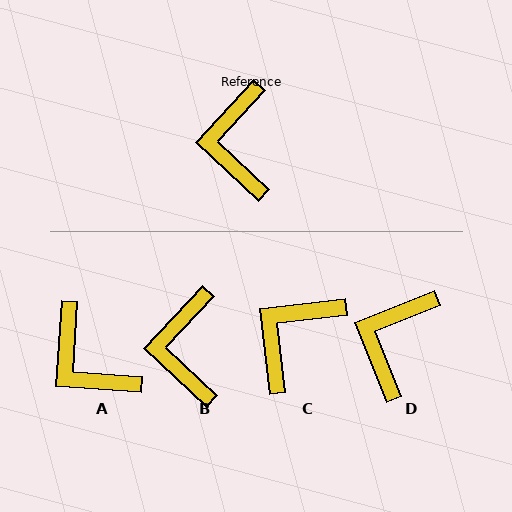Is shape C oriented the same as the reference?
No, it is off by about 40 degrees.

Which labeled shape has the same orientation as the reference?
B.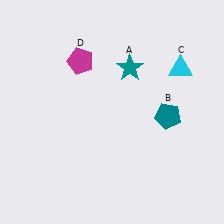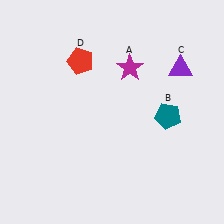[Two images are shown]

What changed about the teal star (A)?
In Image 1, A is teal. In Image 2, it changed to magenta.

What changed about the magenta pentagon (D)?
In Image 1, D is magenta. In Image 2, it changed to red.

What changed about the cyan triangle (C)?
In Image 1, C is cyan. In Image 2, it changed to purple.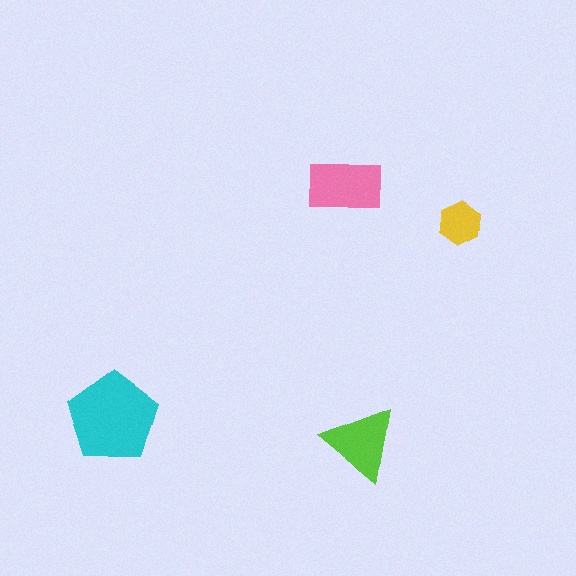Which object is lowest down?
The lime triangle is bottommost.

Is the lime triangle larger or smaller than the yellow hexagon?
Larger.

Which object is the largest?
The cyan pentagon.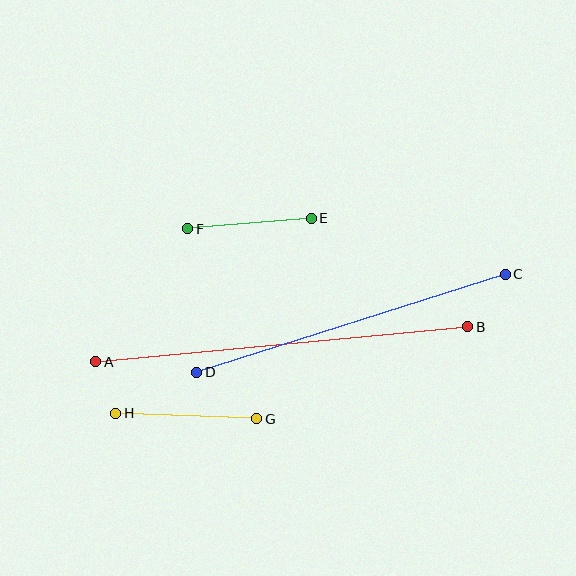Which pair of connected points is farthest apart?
Points A and B are farthest apart.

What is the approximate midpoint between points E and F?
The midpoint is at approximately (250, 224) pixels.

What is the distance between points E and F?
The distance is approximately 124 pixels.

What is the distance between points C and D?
The distance is approximately 324 pixels.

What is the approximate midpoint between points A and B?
The midpoint is at approximately (282, 344) pixels.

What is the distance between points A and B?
The distance is approximately 374 pixels.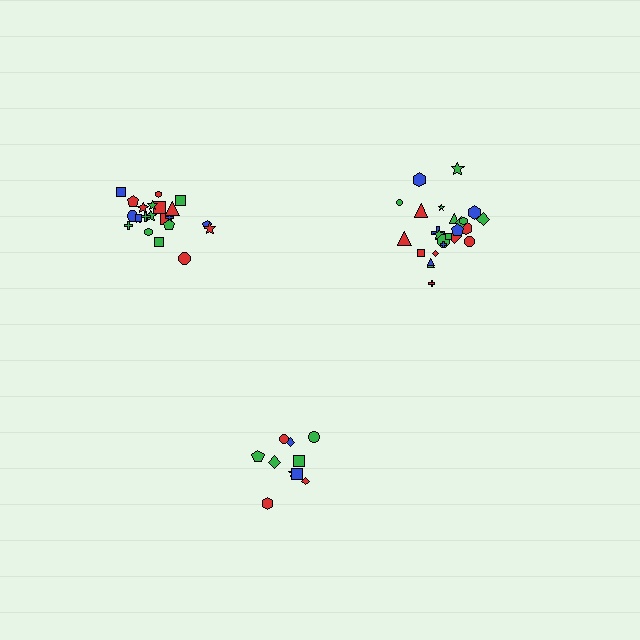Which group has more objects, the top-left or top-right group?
The top-right group.